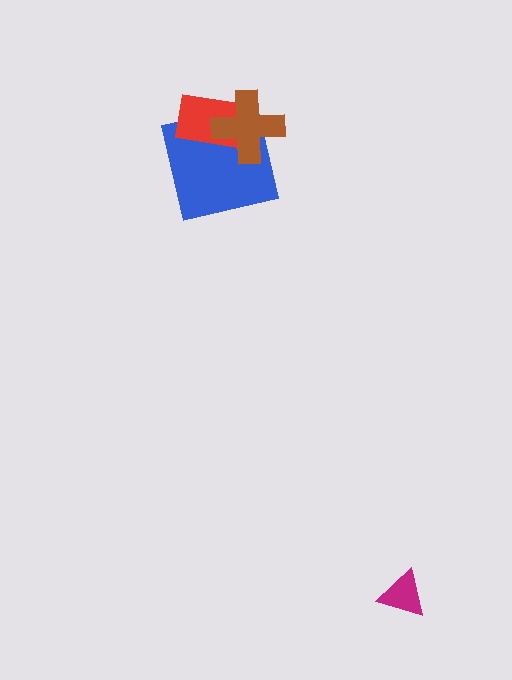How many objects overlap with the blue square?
2 objects overlap with the blue square.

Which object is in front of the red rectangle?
The brown cross is in front of the red rectangle.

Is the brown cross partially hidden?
No, no other shape covers it.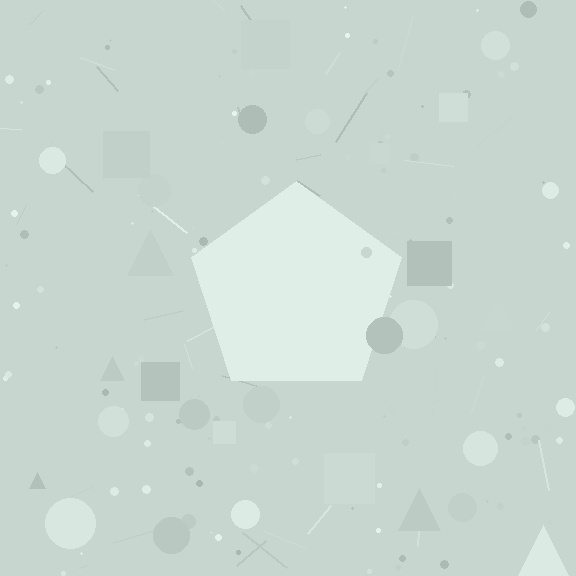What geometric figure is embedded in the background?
A pentagon is embedded in the background.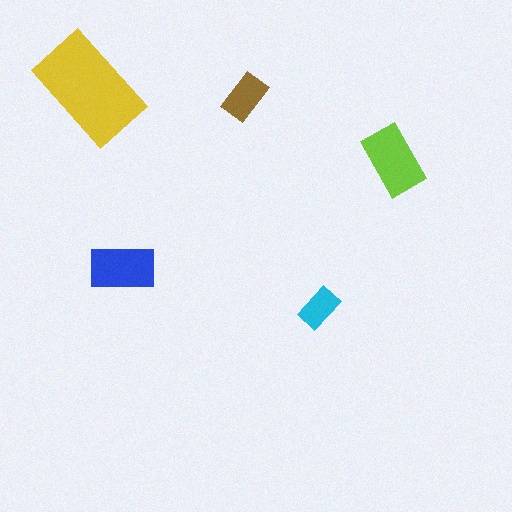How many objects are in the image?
There are 5 objects in the image.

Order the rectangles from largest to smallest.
the yellow one, the lime one, the blue one, the brown one, the cyan one.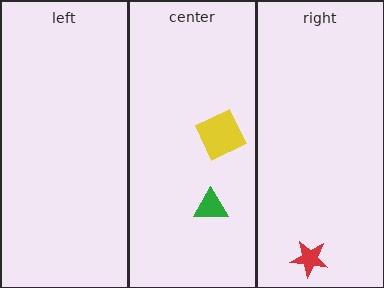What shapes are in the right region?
The red star.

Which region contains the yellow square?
The center region.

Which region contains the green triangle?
The center region.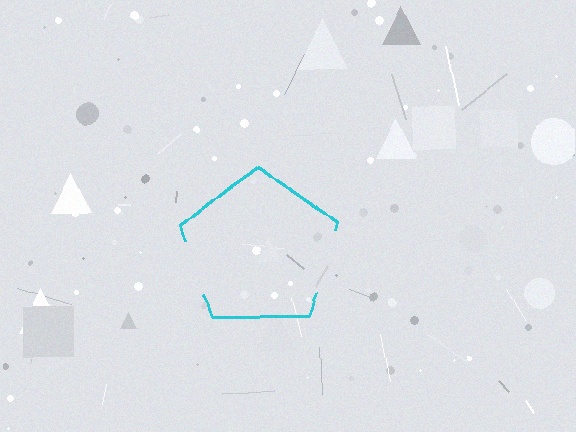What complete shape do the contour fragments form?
The contour fragments form a pentagon.